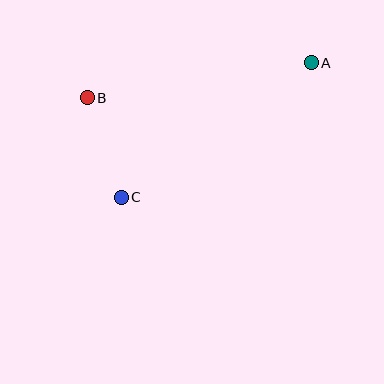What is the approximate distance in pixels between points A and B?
The distance between A and B is approximately 227 pixels.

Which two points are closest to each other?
Points B and C are closest to each other.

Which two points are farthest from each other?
Points A and C are farthest from each other.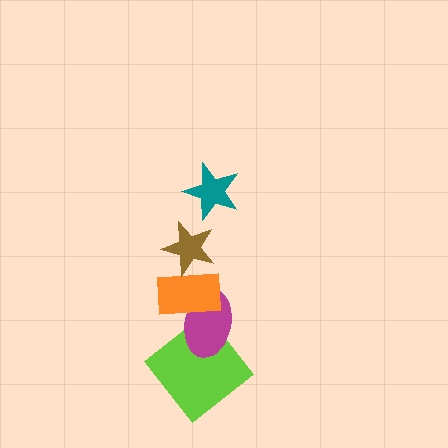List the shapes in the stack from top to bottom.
From top to bottom: the teal star, the brown star, the orange rectangle, the magenta ellipse, the lime diamond.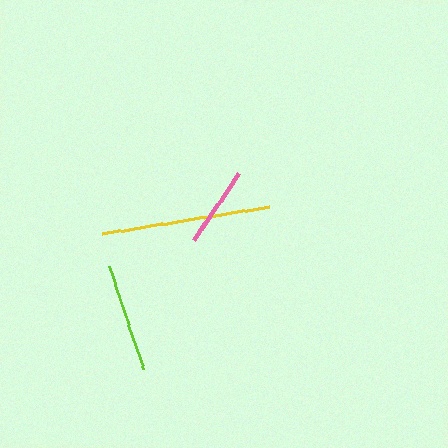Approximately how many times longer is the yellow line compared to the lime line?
The yellow line is approximately 1.6 times the length of the lime line.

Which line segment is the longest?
The yellow line is the longest at approximately 170 pixels.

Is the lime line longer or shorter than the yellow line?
The yellow line is longer than the lime line.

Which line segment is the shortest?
The pink line is the shortest at approximately 81 pixels.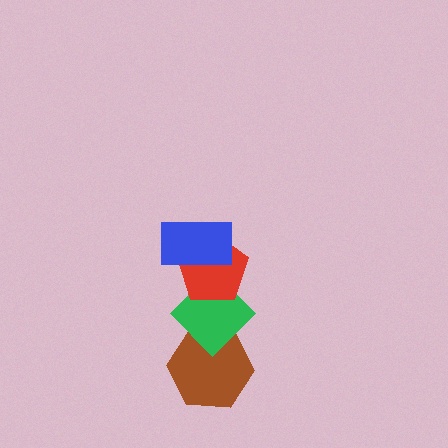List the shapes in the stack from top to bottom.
From top to bottom: the blue rectangle, the red pentagon, the green diamond, the brown hexagon.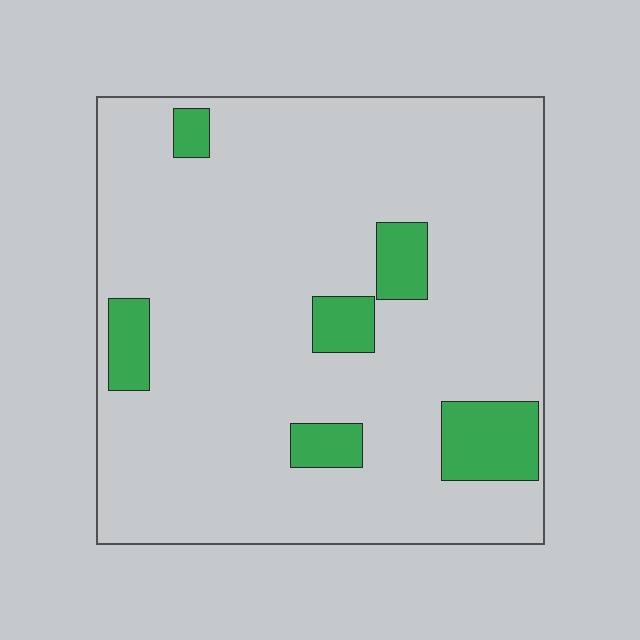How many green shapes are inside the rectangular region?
6.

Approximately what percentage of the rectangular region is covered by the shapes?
Approximately 10%.